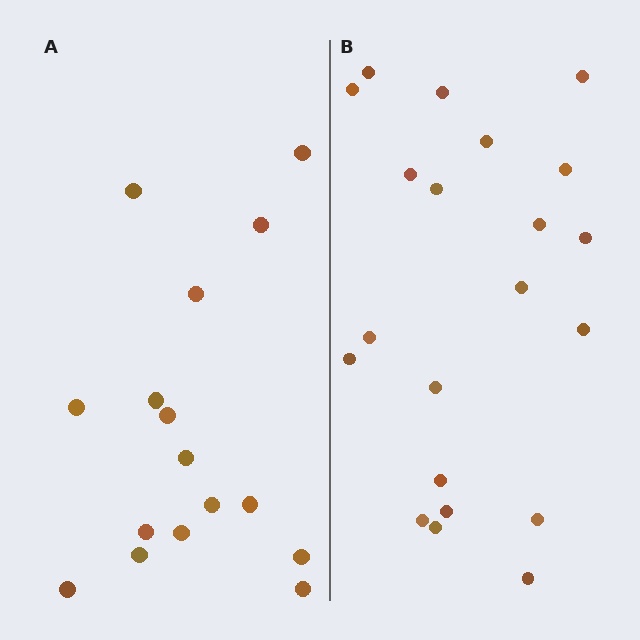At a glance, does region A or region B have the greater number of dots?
Region B (the right region) has more dots.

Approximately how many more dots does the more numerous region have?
Region B has about 5 more dots than region A.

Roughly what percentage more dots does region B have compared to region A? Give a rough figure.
About 30% more.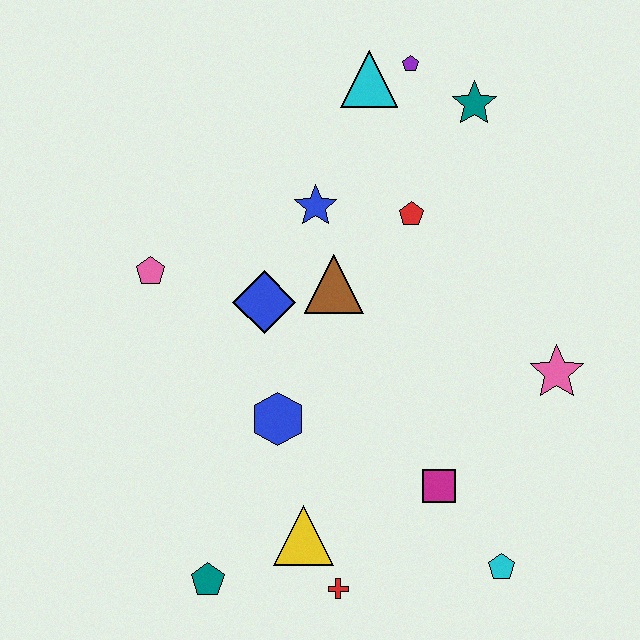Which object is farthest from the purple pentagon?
The teal pentagon is farthest from the purple pentagon.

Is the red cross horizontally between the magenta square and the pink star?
No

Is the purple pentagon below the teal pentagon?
No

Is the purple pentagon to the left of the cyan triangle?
No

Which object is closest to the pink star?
The magenta square is closest to the pink star.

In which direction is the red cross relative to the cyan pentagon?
The red cross is to the left of the cyan pentagon.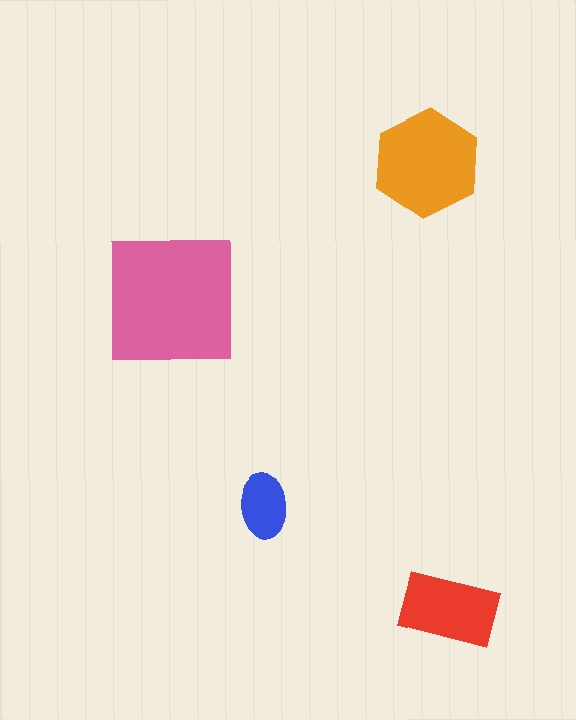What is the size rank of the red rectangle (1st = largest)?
3rd.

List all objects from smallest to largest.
The blue ellipse, the red rectangle, the orange hexagon, the pink square.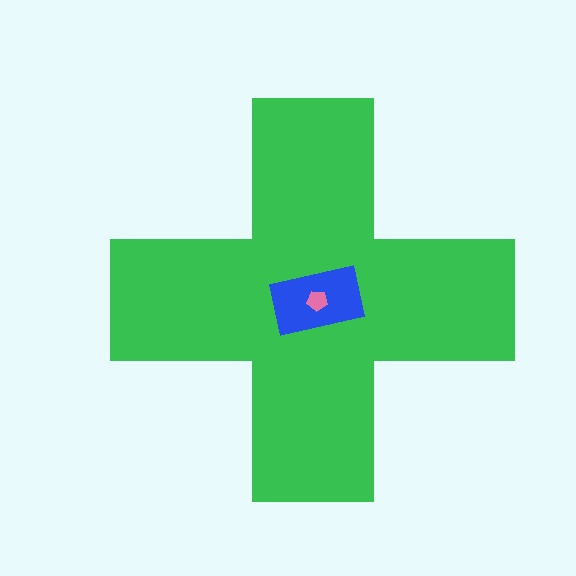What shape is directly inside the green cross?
The blue rectangle.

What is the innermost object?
The pink pentagon.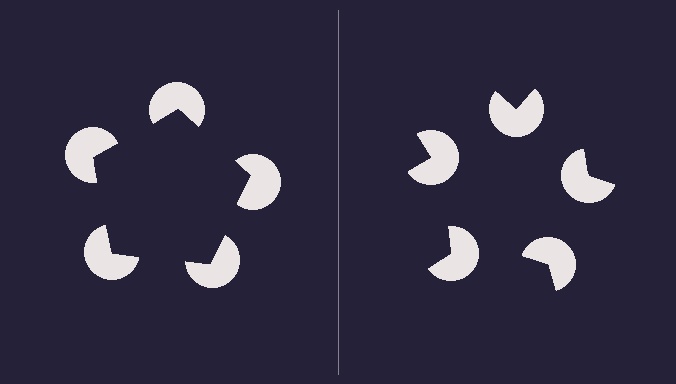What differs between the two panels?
The pac-man discs are positioned identically on both sides; only the wedge orientations differ. On the left they align to a pentagon; on the right they are misaligned.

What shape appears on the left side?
An illusory pentagon.